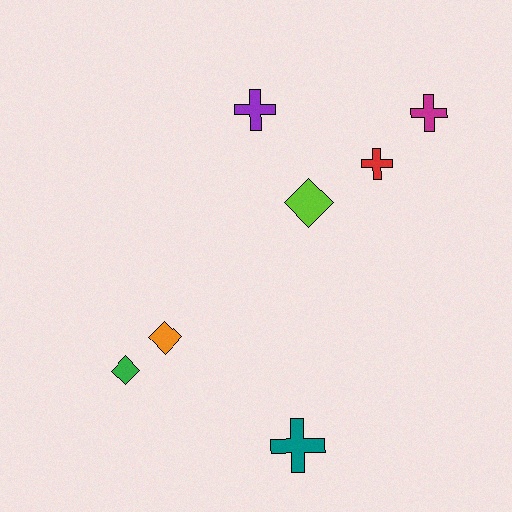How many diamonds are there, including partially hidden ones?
There are 3 diamonds.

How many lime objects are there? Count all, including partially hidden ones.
There is 1 lime object.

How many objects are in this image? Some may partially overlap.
There are 7 objects.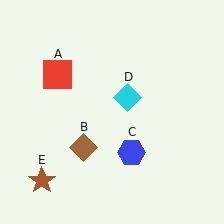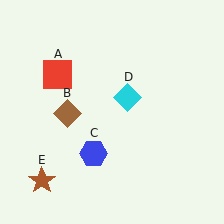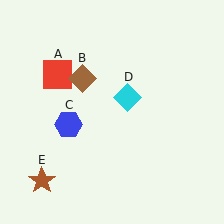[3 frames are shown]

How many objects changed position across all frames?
2 objects changed position: brown diamond (object B), blue hexagon (object C).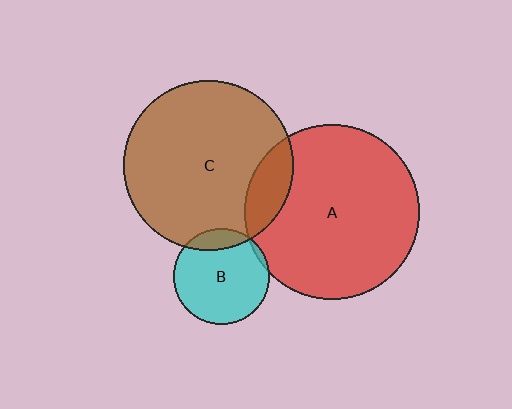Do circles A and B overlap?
Yes.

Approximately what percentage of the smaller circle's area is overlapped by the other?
Approximately 5%.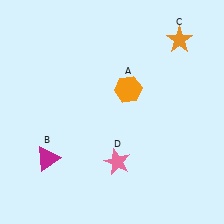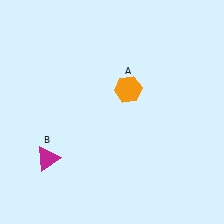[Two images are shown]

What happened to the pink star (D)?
The pink star (D) was removed in Image 2. It was in the bottom-right area of Image 1.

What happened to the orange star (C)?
The orange star (C) was removed in Image 2. It was in the top-right area of Image 1.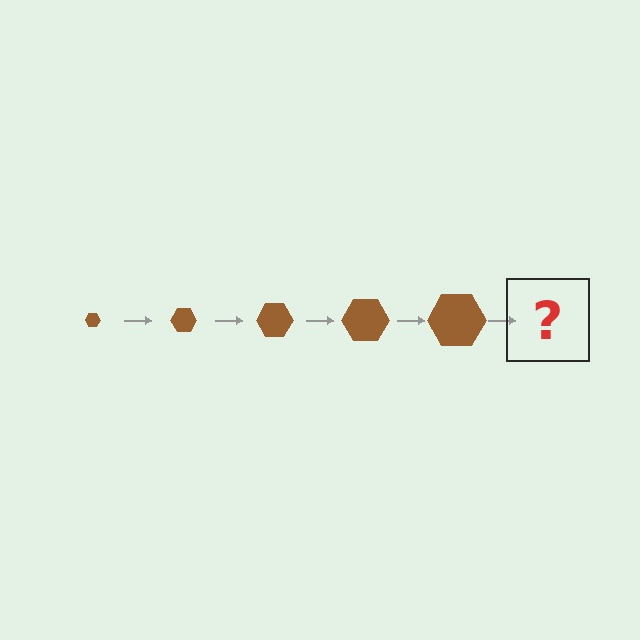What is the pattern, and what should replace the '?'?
The pattern is that the hexagon gets progressively larger each step. The '?' should be a brown hexagon, larger than the previous one.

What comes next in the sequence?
The next element should be a brown hexagon, larger than the previous one.